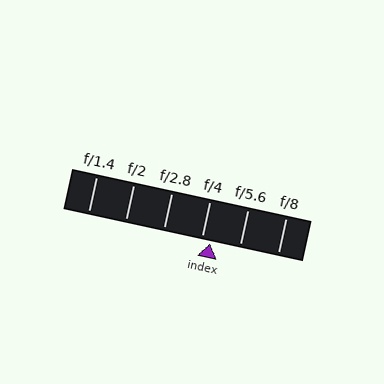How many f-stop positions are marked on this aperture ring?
There are 6 f-stop positions marked.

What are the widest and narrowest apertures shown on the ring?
The widest aperture shown is f/1.4 and the narrowest is f/8.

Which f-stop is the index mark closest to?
The index mark is closest to f/4.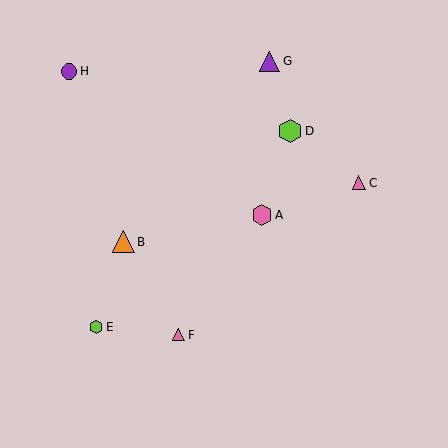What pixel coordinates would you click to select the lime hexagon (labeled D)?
Click at (290, 131) to select the lime hexagon D.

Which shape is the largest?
The lime hexagon (labeled D) is the largest.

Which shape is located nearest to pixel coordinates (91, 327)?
The lime hexagon (labeled E) at (96, 327) is nearest to that location.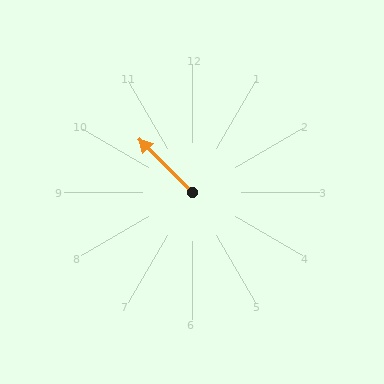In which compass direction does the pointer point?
Northwest.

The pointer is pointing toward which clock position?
Roughly 10 o'clock.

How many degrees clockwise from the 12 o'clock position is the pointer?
Approximately 315 degrees.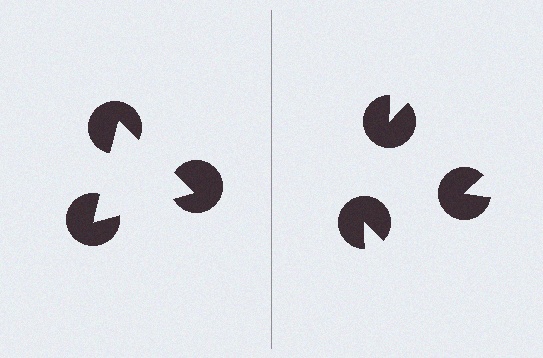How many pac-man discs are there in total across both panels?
6 — 3 on each side.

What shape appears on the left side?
An illusory triangle.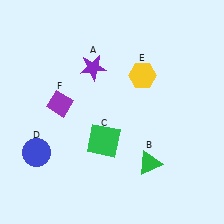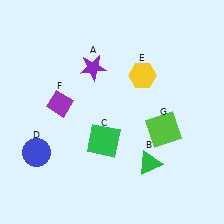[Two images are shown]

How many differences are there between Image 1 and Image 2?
There is 1 difference between the two images.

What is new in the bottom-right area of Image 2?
A lime square (G) was added in the bottom-right area of Image 2.